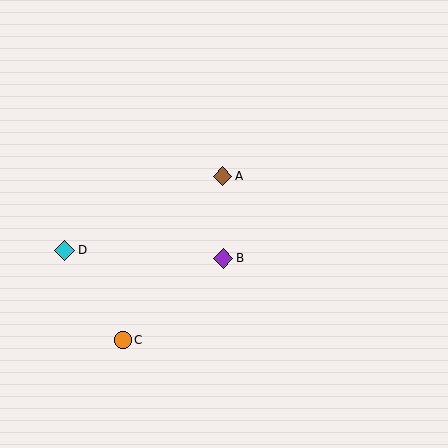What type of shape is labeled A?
Shape A is a brown diamond.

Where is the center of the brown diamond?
The center of the brown diamond is at (222, 176).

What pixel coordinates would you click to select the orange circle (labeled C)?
Click at (123, 340) to select the orange circle C.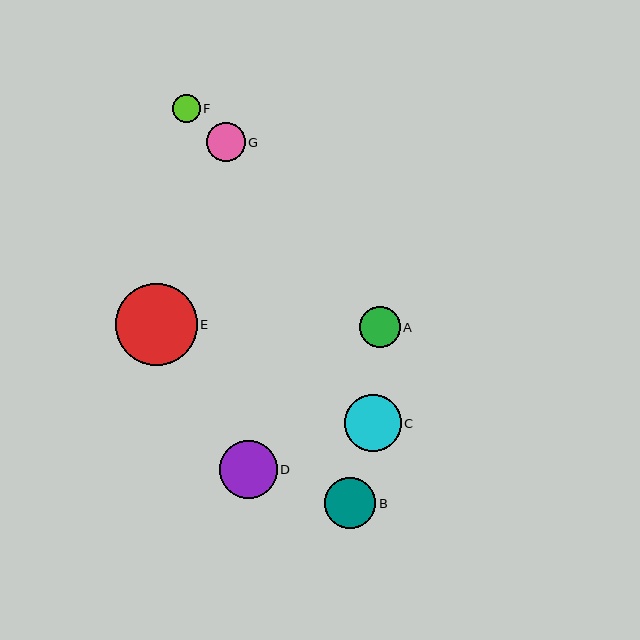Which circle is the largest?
Circle E is the largest with a size of approximately 82 pixels.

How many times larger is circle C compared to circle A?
Circle C is approximately 1.4 times the size of circle A.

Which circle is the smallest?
Circle F is the smallest with a size of approximately 28 pixels.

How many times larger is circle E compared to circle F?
Circle E is approximately 2.9 times the size of circle F.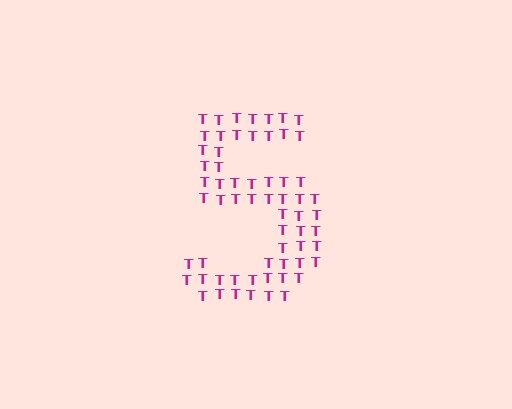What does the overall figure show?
The overall figure shows the digit 5.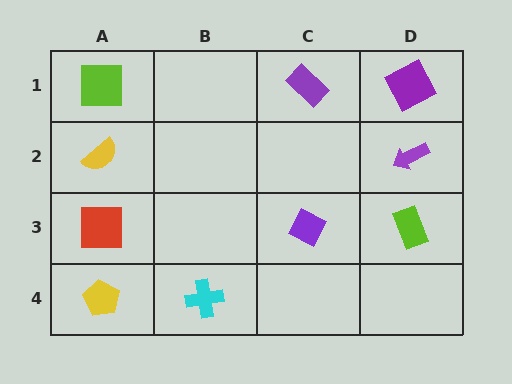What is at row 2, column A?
A yellow semicircle.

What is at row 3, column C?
A purple diamond.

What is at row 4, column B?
A cyan cross.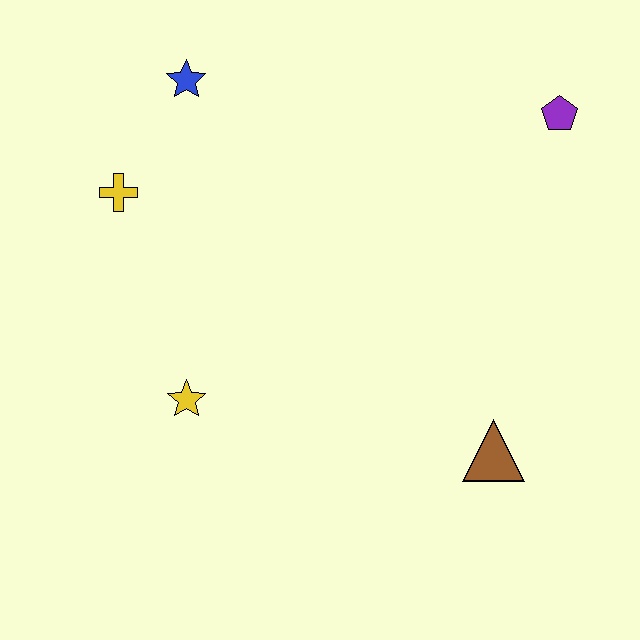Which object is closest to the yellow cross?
The blue star is closest to the yellow cross.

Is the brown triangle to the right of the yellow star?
Yes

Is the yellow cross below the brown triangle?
No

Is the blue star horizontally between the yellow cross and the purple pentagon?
Yes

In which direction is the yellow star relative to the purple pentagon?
The yellow star is to the left of the purple pentagon.